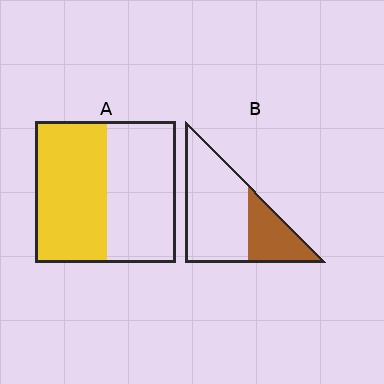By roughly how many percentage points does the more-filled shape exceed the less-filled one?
By roughly 20 percentage points (A over B).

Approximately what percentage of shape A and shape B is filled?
A is approximately 50% and B is approximately 30%.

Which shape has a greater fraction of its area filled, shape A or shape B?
Shape A.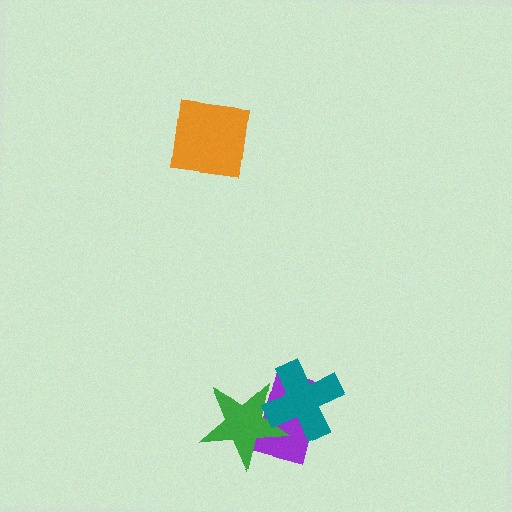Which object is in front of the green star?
The teal cross is in front of the green star.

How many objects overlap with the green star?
2 objects overlap with the green star.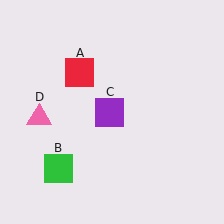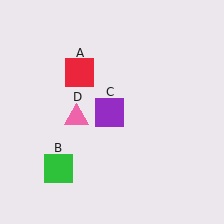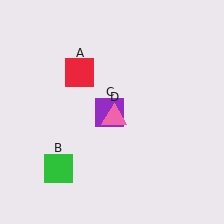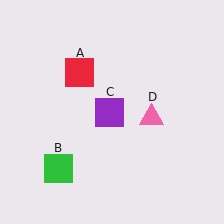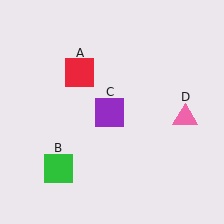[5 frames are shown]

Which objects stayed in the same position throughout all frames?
Red square (object A) and green square (object B) and purple square (object C) remained stationary.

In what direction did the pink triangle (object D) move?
The pink triangle (object D) moved right.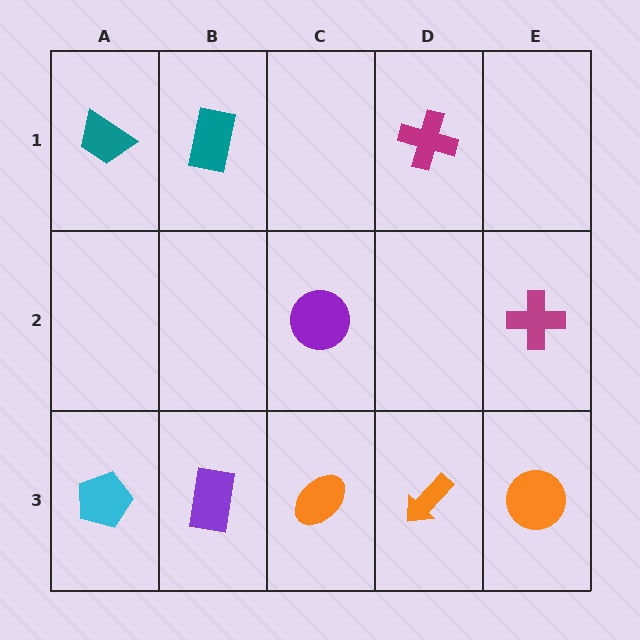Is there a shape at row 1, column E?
No, that cell is empty.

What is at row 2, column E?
A magenta cross.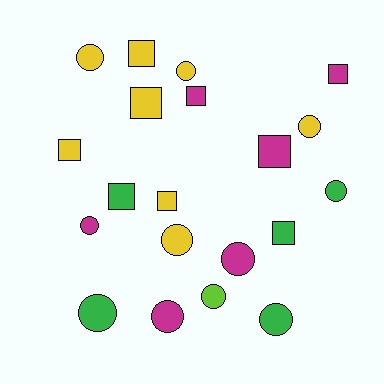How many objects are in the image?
There are 20 objects.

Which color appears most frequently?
Yellow, with 8 objects.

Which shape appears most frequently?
Circle, with 11 objects.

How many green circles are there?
There are 3 green circles.